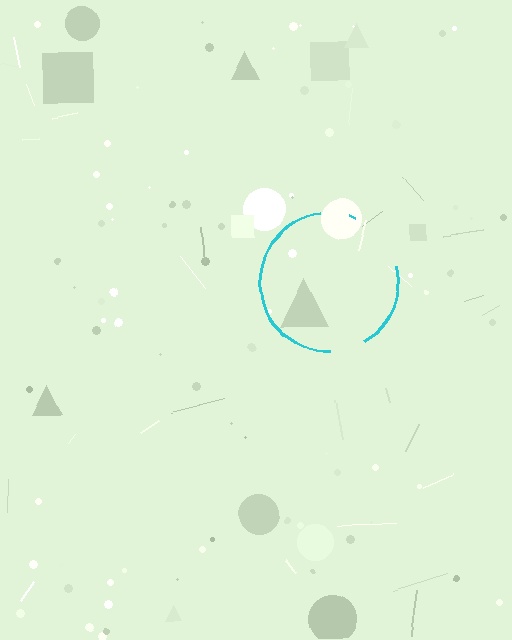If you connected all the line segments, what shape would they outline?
They would outline a circle.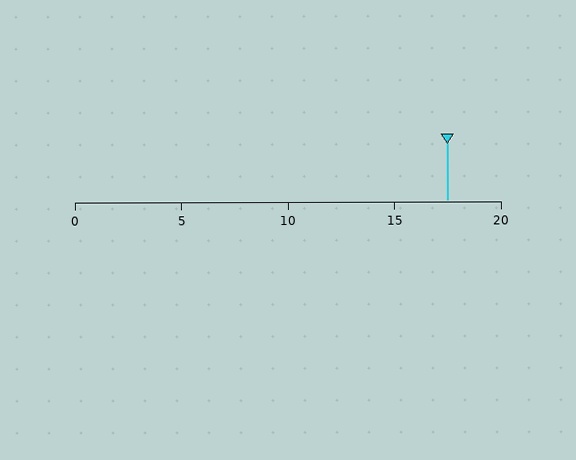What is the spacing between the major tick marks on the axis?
The major ticks are spaced 5 apart.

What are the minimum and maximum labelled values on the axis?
The axis runs from 0 to 20.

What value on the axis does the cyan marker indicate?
The marker indicates approximately 17.5.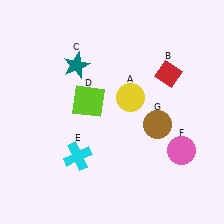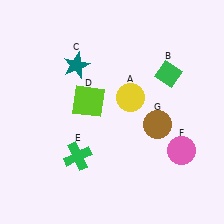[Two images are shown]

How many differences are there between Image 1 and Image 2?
There are 2 differences between the two images.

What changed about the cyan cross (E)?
In Image 1, E is cyan. In Image 2, it changed to green.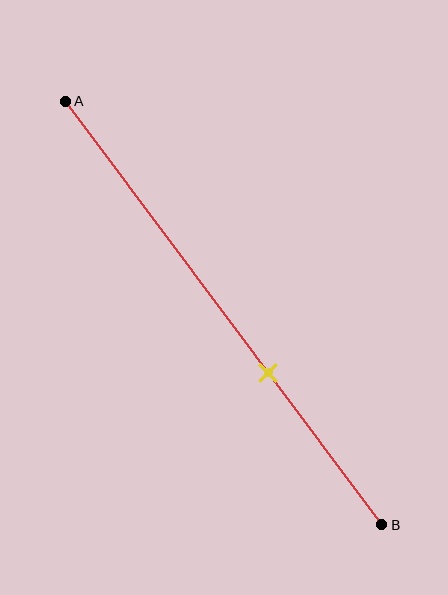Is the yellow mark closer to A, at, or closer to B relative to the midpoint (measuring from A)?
The yellow mark is closer to point B than the midpoint of segment AB.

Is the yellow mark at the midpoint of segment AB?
No, the mark is at about 65% from A, not at the 50% midpoint.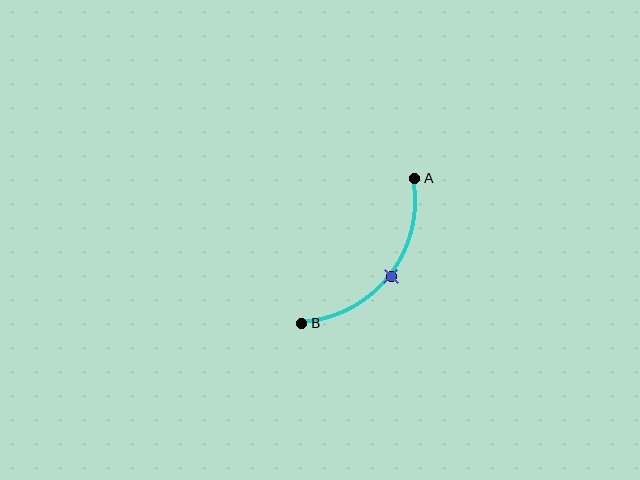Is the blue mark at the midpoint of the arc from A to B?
Yes. The blue mark lies on the arc at equal arc-length from both A and B — it is the arc midpoint.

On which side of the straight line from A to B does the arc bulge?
The arc bulges below and to the right of the straight line connecting A and B.